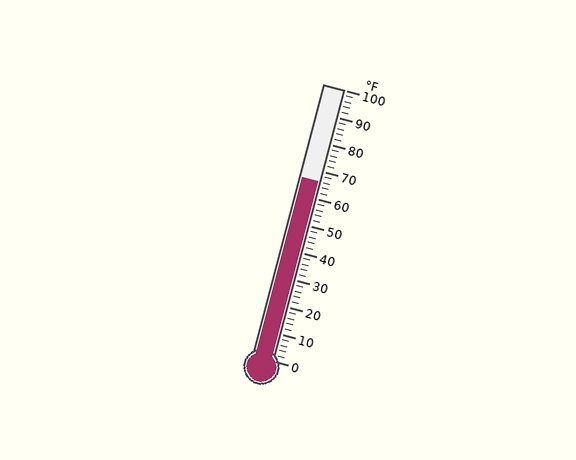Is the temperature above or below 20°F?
The temperature is above 20°F.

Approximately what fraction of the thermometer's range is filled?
The thermometer is filled to approximately 65% of its range.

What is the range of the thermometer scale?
The thermometer scale ranges from 0°F to 100°F.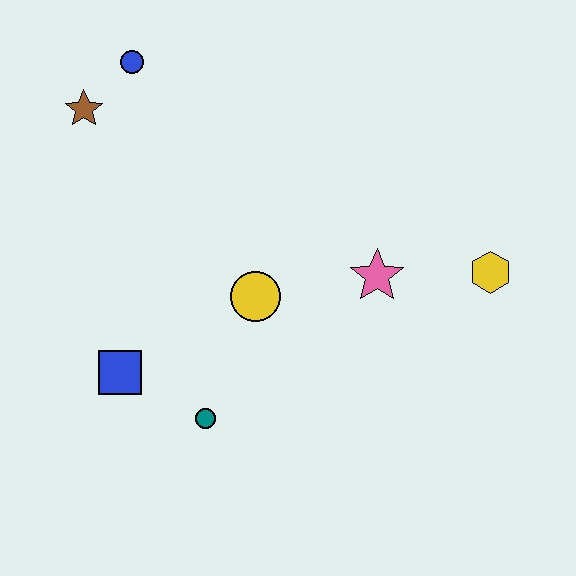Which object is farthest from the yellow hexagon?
The brown star is farthest from the yellow hexagon.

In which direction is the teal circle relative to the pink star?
The teal circle is to the left of the pink star.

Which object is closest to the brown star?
The blue circle is closest to the brown star.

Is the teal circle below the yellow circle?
Yes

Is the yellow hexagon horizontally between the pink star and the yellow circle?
No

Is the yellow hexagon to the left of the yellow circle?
No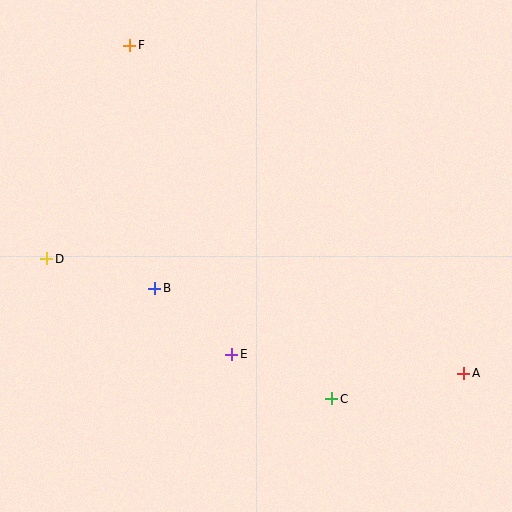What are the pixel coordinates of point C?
Point C is at (332, 399).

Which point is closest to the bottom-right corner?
Point A is closest to the bottom-right corner.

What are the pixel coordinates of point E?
Point E is at (232, 354).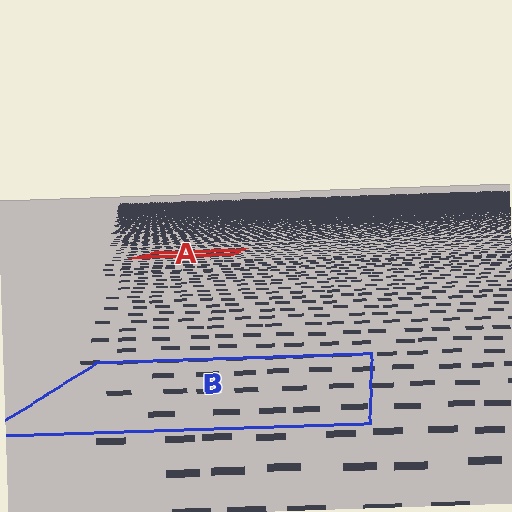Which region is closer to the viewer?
Region B is closer. The texture elements there are larger and more spread out.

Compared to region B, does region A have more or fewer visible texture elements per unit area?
Region A has more texture elements per unit area — they are packed more densely because it is farther away.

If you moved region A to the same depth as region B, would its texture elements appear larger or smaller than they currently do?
They would appear larger. At a closer depth, the same texture elements are projected at a bigger on-screen size.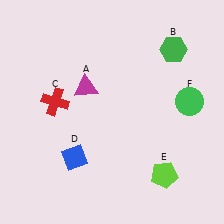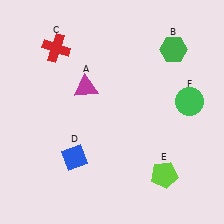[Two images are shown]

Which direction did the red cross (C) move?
The red cross (C) moved up.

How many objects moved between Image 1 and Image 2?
1 object moved between the two images.